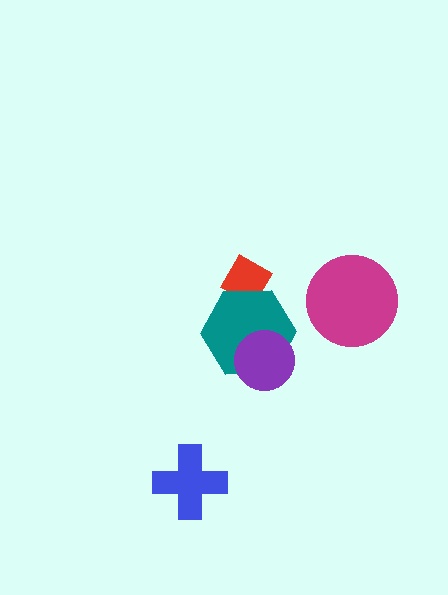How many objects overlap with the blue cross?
0 objects overlap with the blue cross.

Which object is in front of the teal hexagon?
The purple circle is in front of the teal hexagon.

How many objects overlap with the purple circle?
1 object overlaps with the purple circle.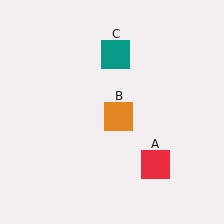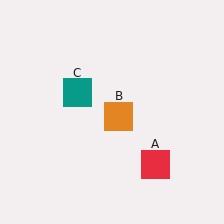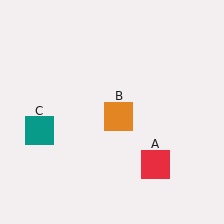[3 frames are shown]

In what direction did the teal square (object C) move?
The teal square (object C) moved down and to the left.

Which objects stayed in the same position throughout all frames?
Red square (object A) and orange square (object B) remained stationary.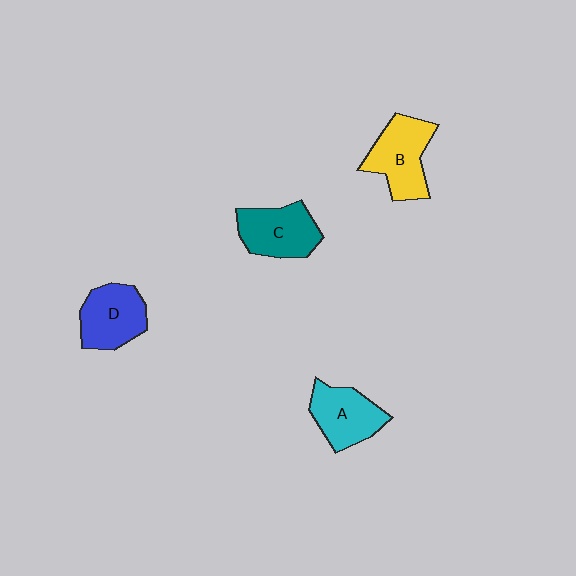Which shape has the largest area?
Shape B (yellow).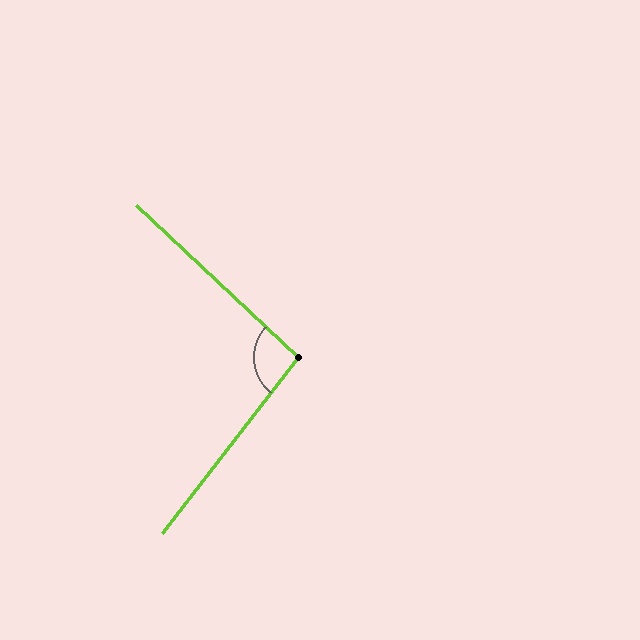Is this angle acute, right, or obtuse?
It is obtuse.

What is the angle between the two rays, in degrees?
Approximately 96 degrees.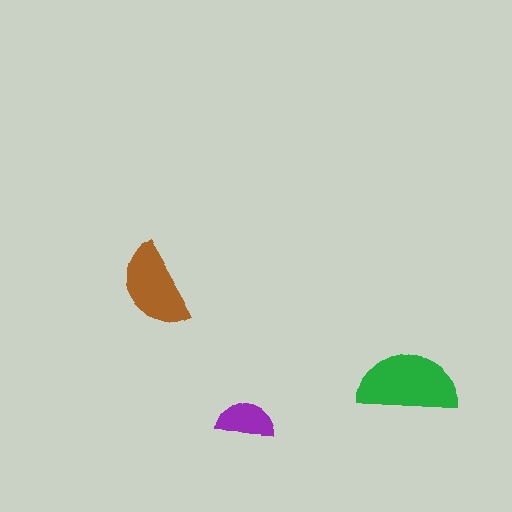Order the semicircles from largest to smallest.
the green one, the brown one, the purple one.